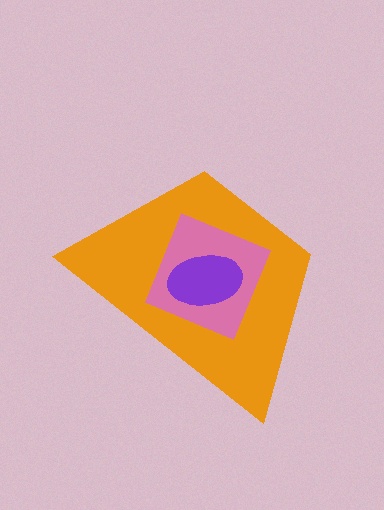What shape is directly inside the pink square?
The purple ellipse.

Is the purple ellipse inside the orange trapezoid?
Yes.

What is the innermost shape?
The purple ellipse.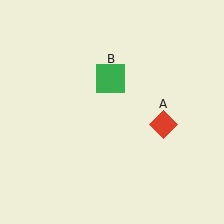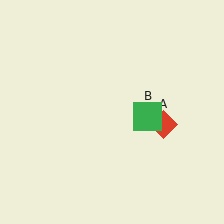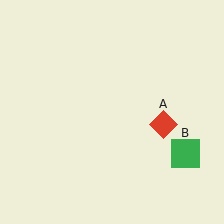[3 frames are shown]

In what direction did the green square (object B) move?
The green square (object B) moved down and to the right.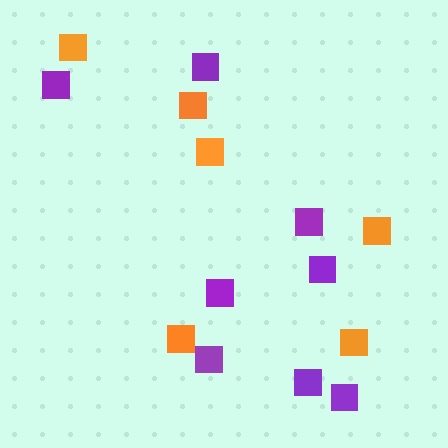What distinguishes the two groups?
There are 2 groups: one group of orange squares (6) and one group of purple squares (8).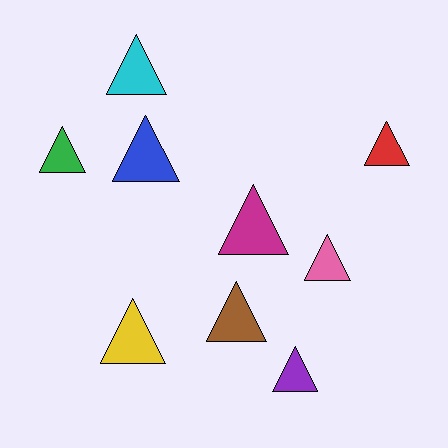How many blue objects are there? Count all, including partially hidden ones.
There is 1 blue object.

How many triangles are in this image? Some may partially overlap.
There are 9 triangles.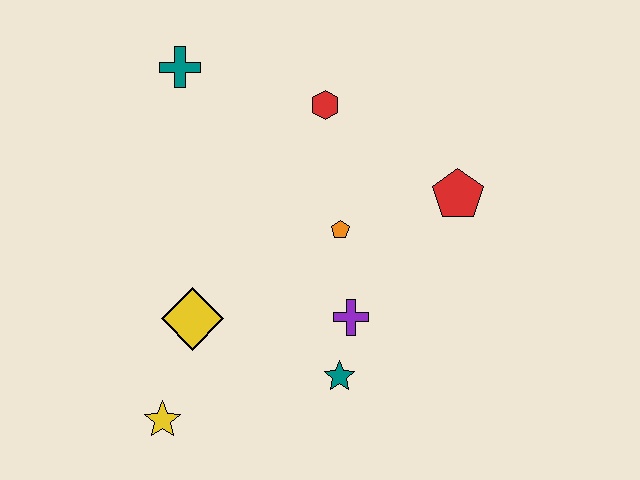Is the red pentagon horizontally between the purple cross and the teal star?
No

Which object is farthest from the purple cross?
The teal cross is farthest from the purple cross.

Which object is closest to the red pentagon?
The orange pentagon is closest to the red pentagon.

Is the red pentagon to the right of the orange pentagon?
Yes